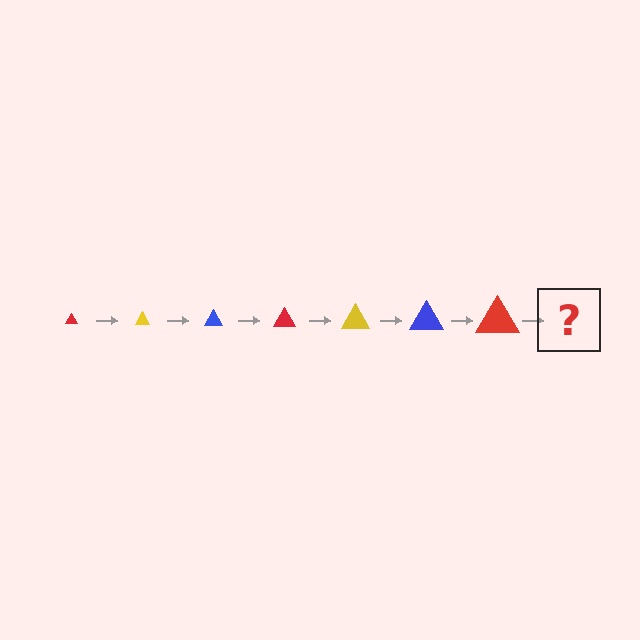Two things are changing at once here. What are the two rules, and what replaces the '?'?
The two rules are that the triangle grows larger each step and the color cycles through red, yellow, and blue. The '?' should be a yellow triangle, larger than the previous one.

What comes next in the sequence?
The next element should be a yellow triangle, larger than the previous one.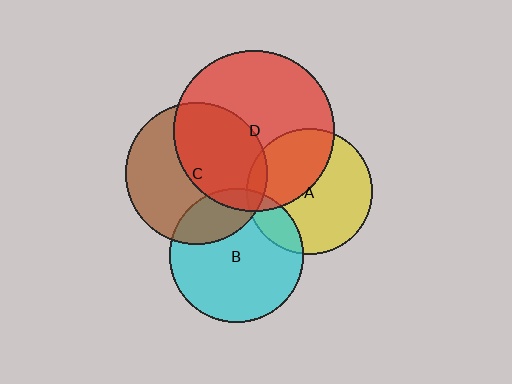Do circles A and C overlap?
Yes.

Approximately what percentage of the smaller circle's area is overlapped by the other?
Approximately 10%.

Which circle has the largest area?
Circle D (red).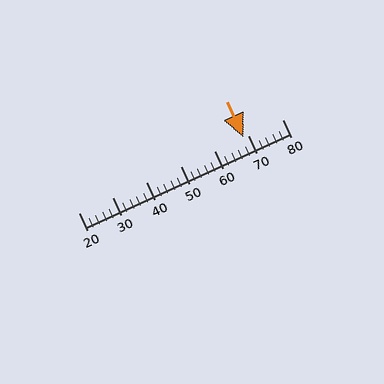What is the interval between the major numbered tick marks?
The major tick marks are spaced 10 units apart.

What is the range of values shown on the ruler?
The ruler shows values from 20 to 80.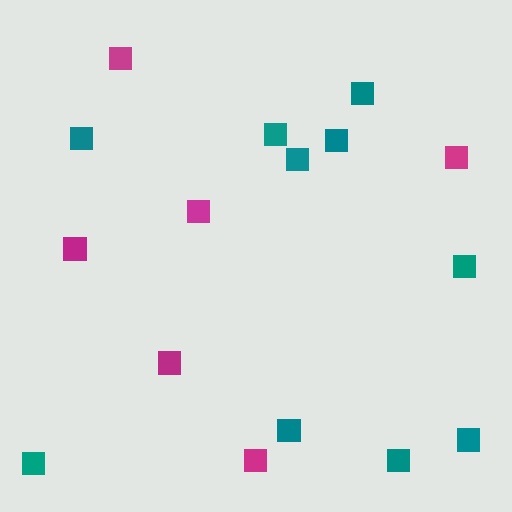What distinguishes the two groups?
There are 2 groups: one group of teal squares (10) and one group of magenta squares (6).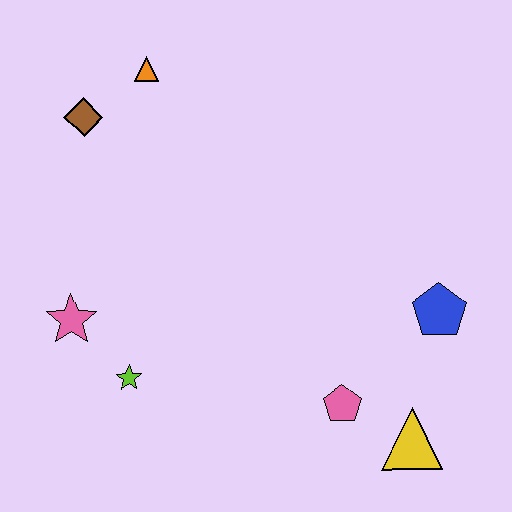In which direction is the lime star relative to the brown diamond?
The lime star is below the brown diamond.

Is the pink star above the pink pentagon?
Yes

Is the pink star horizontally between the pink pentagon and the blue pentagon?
No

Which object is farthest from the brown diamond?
The yellow triangle is farthest from the brown diamond.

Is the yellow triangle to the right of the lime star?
Yes